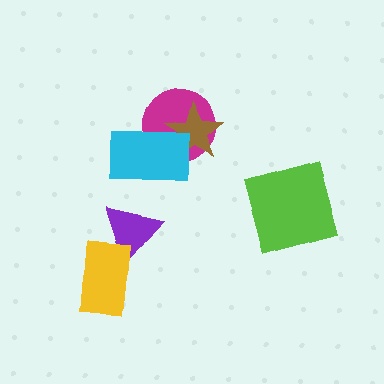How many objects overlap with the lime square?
0 objects overlap with the lime square.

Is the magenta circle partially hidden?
Yes, it is partially covered by another shape.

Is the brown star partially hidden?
Yes, it is partially covered by another shape.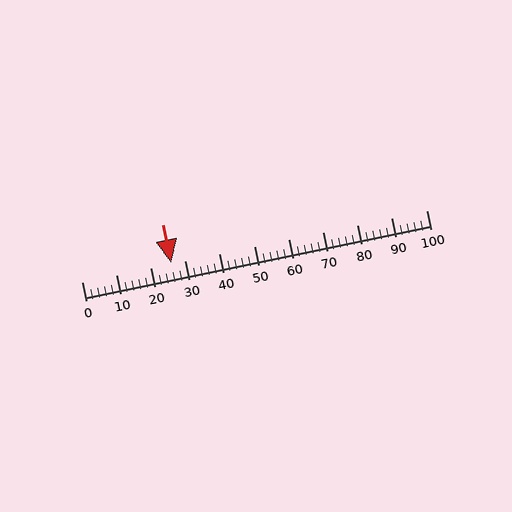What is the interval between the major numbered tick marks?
The major tick marks are spaced 10 units apart.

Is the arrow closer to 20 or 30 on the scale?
The arrow is closer to 30.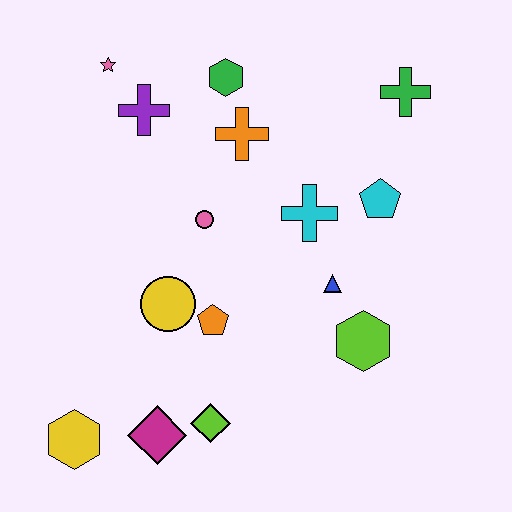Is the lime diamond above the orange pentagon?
No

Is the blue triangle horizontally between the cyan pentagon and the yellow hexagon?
Yes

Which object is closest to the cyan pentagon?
The cyan cross is closest to the cyan pentagon.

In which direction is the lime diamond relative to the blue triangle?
The lime diamond is below the blue triangle.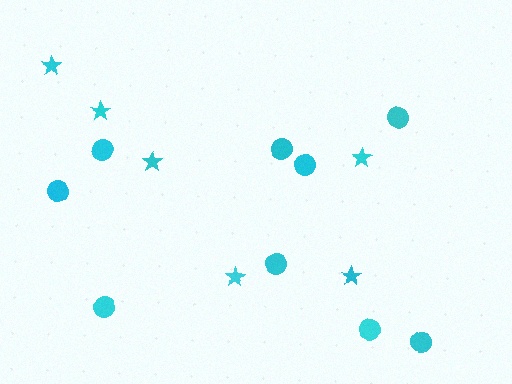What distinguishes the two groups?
There are 2 groups: one group of stars (6) and one group of circles (9).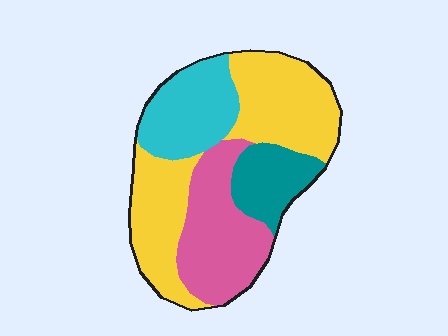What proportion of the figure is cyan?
Cyan takes up about one fifth (1/5) of the figure.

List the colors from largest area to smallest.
From largest to smallest: yellow, pink, cyan, teal.